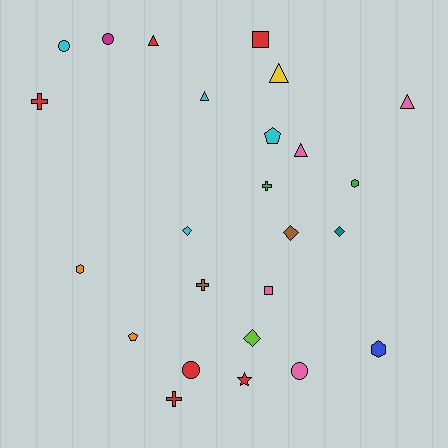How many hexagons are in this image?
There are 3 hexagons.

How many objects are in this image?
There are 25 objects.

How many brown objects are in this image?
There are 2 brown objects.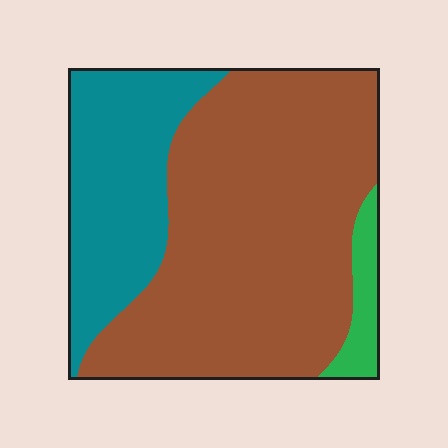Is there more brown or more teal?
Brown.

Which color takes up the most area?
Brown, at roughly 65%.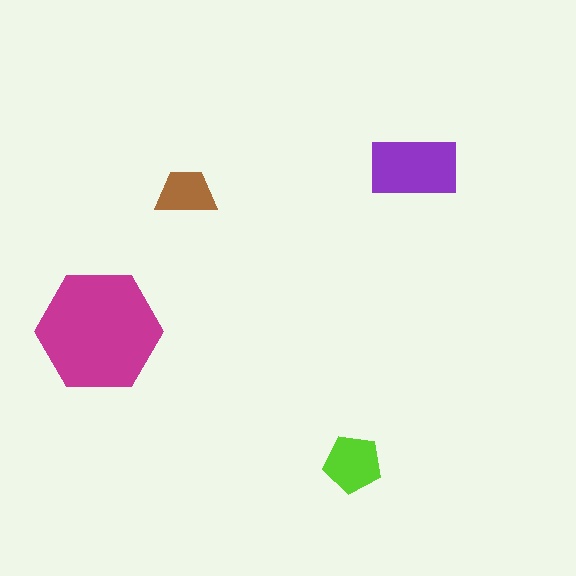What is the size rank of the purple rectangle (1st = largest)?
2nd.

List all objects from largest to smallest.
The magenta hexagon, the purple rectangle, the lime pentagon, the brown trapezoid.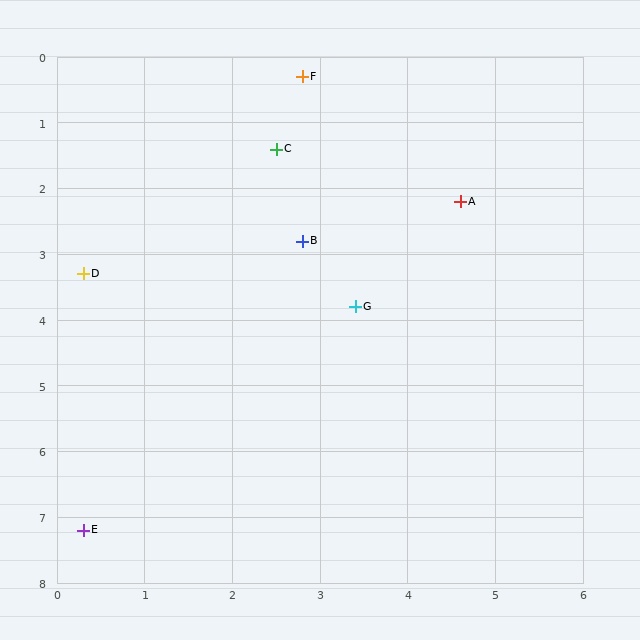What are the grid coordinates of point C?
Point C is at approximately (2.5, 1.4).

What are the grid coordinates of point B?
Point B is at approximately (2.8, 2.8).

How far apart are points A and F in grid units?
Points A and F are about 2.6 grid units apart.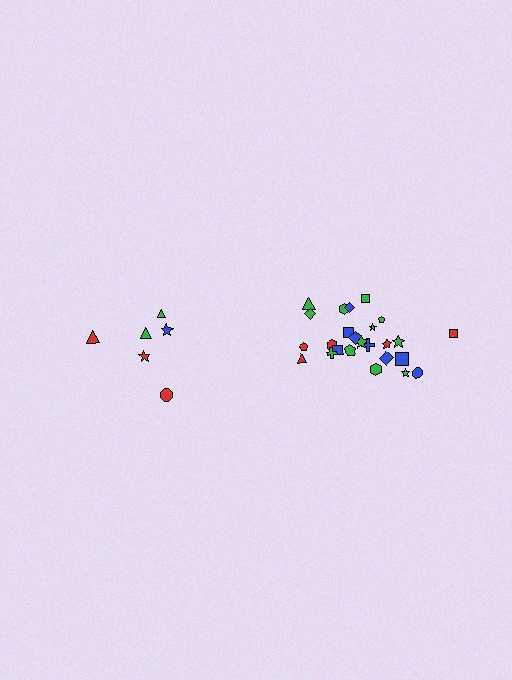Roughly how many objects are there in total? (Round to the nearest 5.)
Roughly 30 objects in total.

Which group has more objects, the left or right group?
The right group.